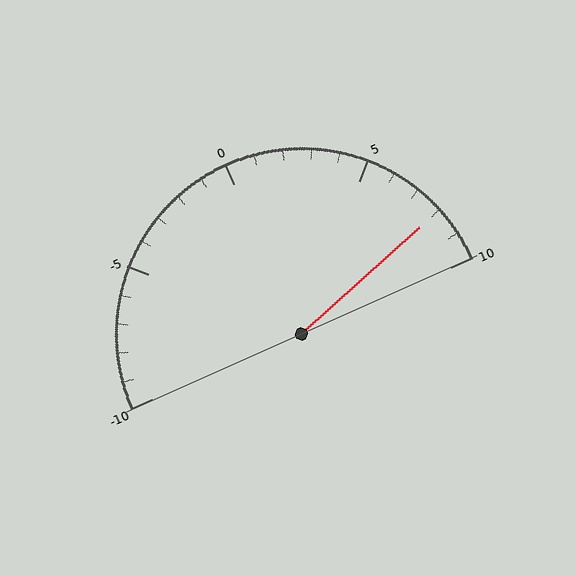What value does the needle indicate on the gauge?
The needle indicates approximately 8.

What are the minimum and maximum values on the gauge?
The gauge ranges from -10 to 10.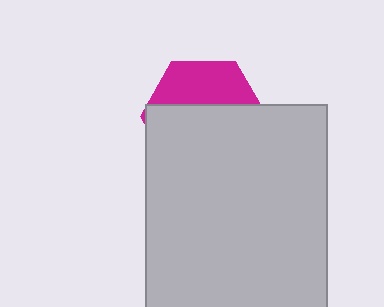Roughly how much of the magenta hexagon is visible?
A small part of it is visible (roughly 36%).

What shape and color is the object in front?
The object in front is a light gray rectangle.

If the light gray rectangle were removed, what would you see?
You would see the complete magenta hexagon.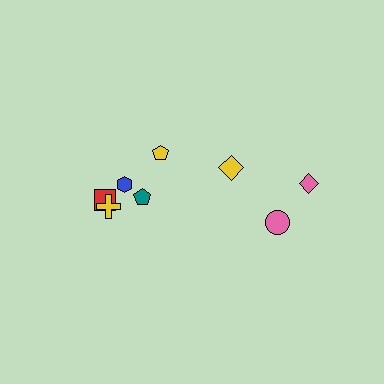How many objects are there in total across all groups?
There are 8 objects.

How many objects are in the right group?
There are 3 objects.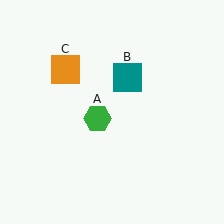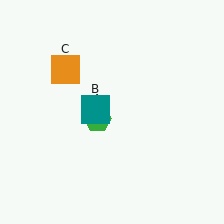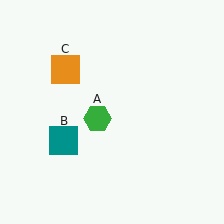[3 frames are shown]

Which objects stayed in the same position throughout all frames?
Green hexagon (object A) and orange square (object C) remained stationary.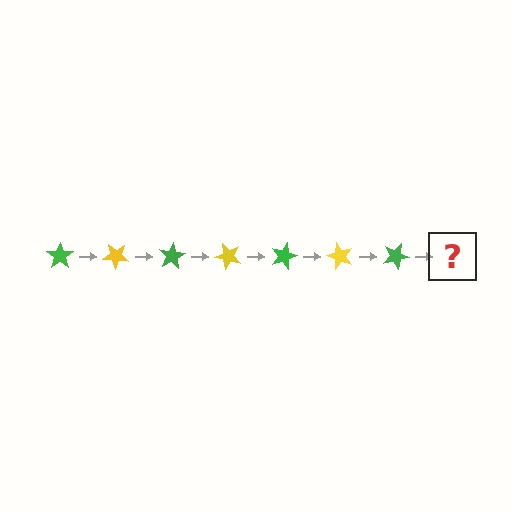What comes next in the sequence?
The next element should be a yellow star, rotated 280 degrees from the start.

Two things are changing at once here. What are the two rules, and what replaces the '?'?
The two rules are that it rotates 40 degrees each step and the color cycles through green and yellow. The '?' should be a yellow star, rotated 280 degrees from the start.